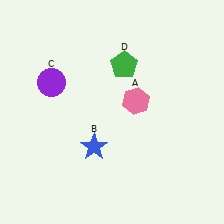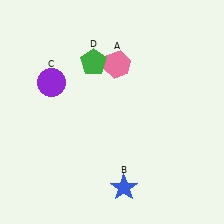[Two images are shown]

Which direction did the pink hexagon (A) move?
The pink hexagon (A) moved up.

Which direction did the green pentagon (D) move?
The green pentagon (D) moved left.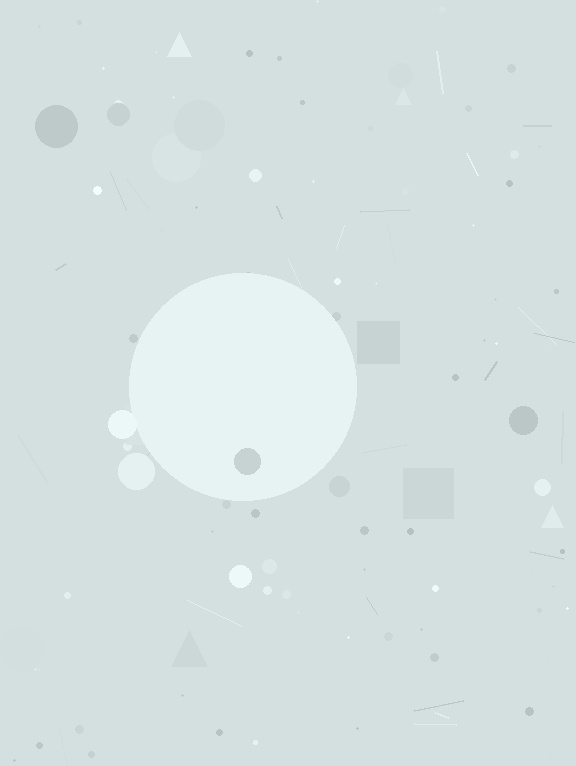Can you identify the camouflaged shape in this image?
The camouflaged shape is a circle.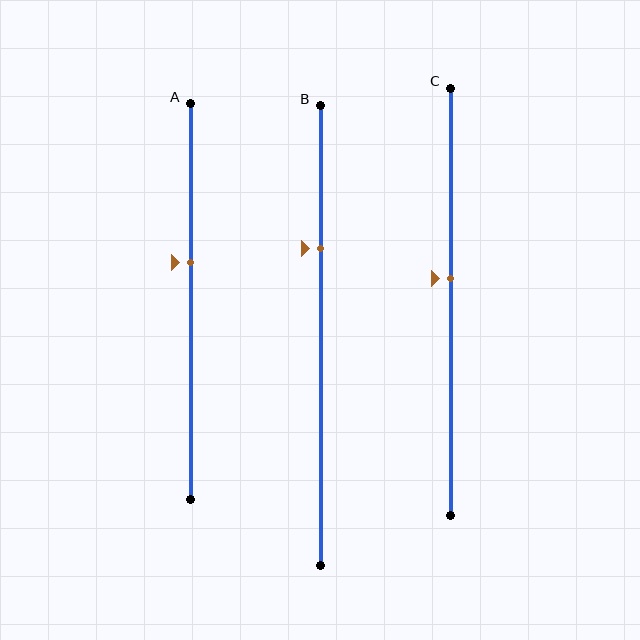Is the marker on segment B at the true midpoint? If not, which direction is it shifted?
No, the marker on segment B is shifted upward by about 19% of the segment length.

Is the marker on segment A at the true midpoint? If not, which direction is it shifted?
No, the marker on segment A is shifted upward by about 10% of the segment length.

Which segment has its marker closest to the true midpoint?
Segment C has its marker closest to the true midpoint.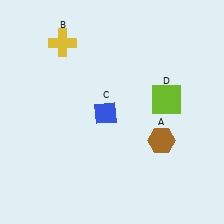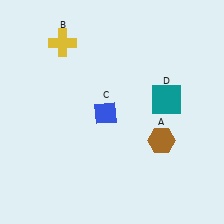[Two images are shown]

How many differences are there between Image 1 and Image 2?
There is 1 difference between the two images.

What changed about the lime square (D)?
In Image 1, D is lime. In Image 2, it changed to teal.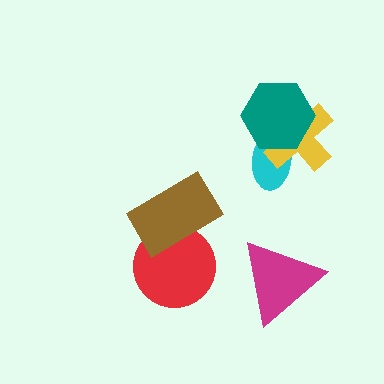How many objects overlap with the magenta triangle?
0 objects overlap with the magenta triangle.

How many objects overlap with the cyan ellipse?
2 objects overlap with the cyan ellipse.